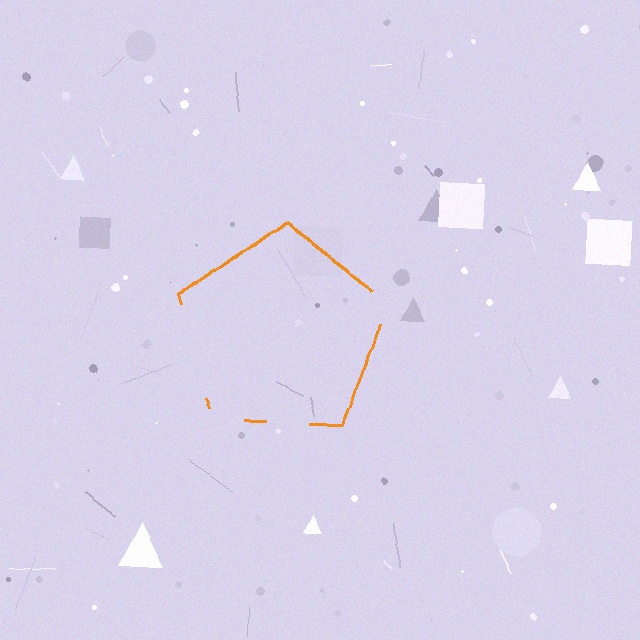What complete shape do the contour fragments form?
The contour fragments form a pentagon.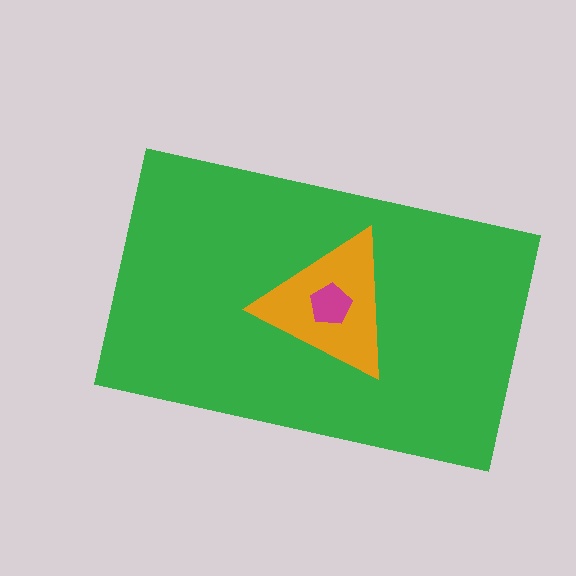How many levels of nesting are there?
3.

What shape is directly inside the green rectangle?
The orange triangle.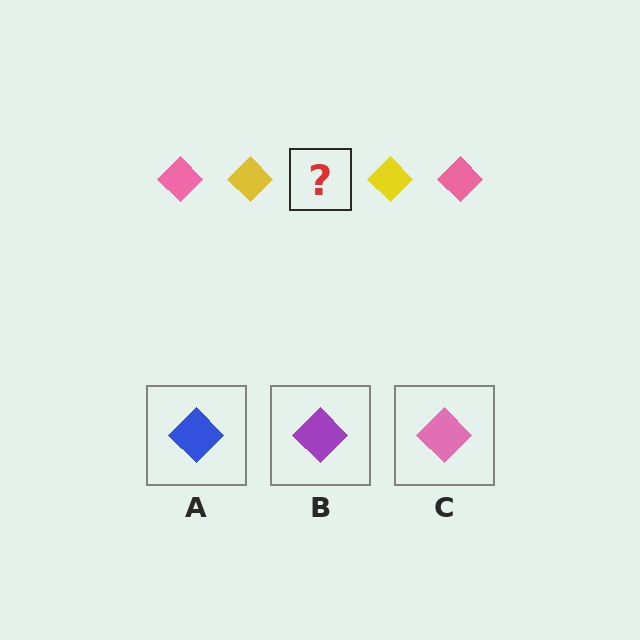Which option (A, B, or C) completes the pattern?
C.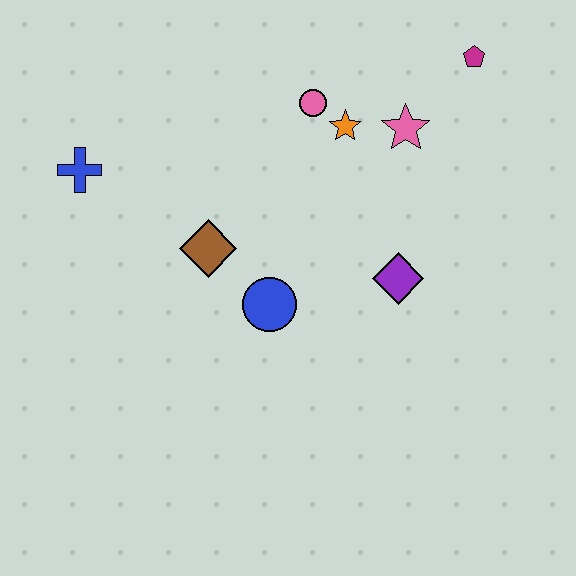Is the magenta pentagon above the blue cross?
Yes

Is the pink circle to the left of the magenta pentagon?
Yes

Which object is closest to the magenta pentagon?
The pink star is closest to the magenta pentagon.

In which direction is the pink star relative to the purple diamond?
The pink star is above the purple diamond.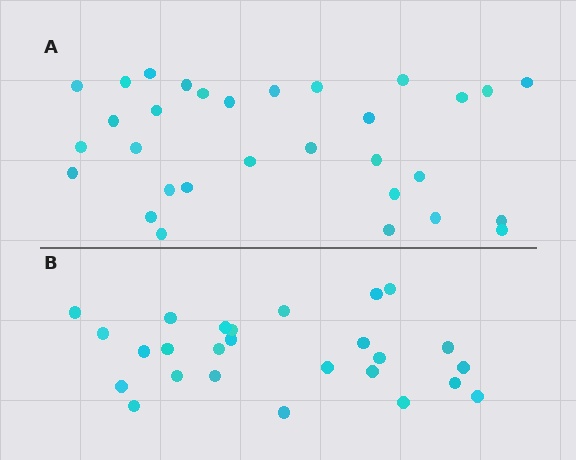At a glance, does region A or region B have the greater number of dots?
Region A (the top region) has more dots.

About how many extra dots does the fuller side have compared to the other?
Region A has about 5 more dots than region B.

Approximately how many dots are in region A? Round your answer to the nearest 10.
About 30 dots. (The exact count is 31, which rounds to 30.)